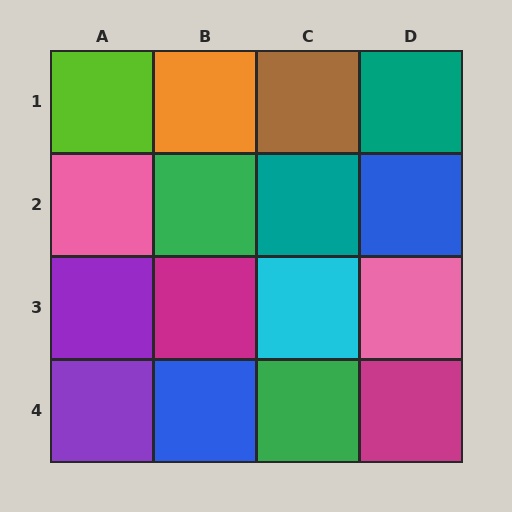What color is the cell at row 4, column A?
Purple.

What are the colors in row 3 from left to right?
Purple, magenta, cyan, pink.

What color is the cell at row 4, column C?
Green.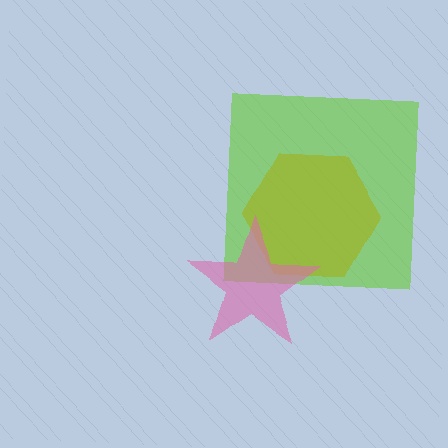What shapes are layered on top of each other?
The layered shapes are: an orange hexagon, a lime square, a pink star.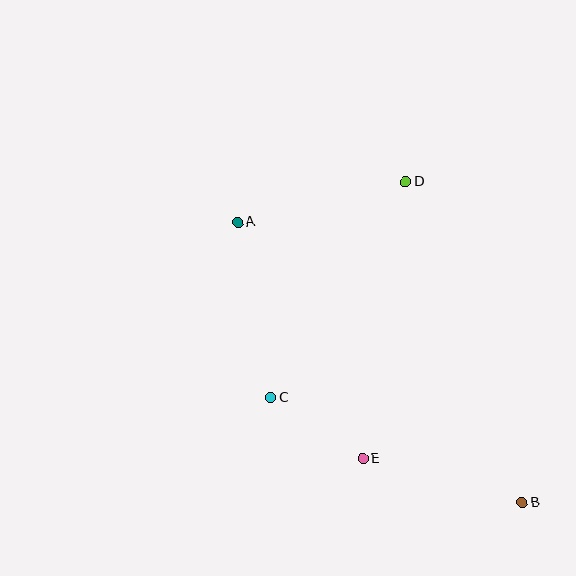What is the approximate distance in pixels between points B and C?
The distance between B and C is approximately 272 pixels.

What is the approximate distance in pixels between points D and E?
The distance between D and E is approximately 280 pixels.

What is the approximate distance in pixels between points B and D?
The distance between B and D is approximately 342 pixels.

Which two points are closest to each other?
Points C and E are closest to each other.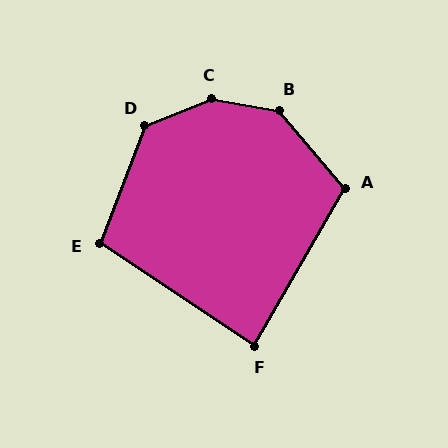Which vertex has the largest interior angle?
C, at approximately 147 degrees.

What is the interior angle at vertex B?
Approximately 140 degrees (obtuse).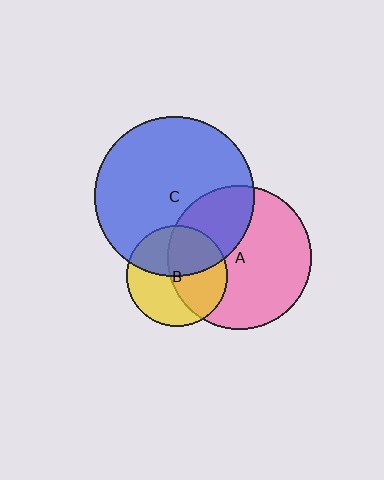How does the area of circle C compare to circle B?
Approximately 2.5 times.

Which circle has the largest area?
Circle C (blue).